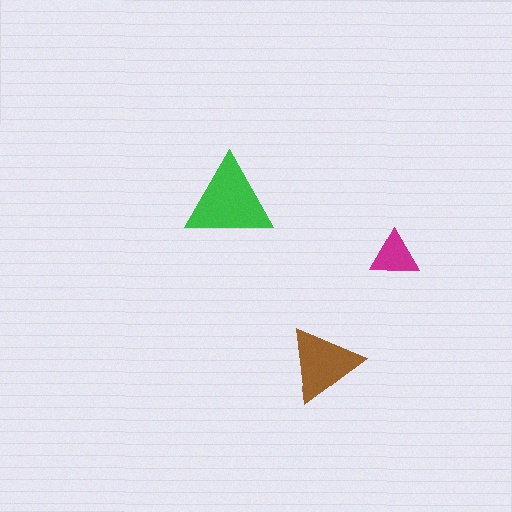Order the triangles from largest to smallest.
the green one, the brown one, the magenta one.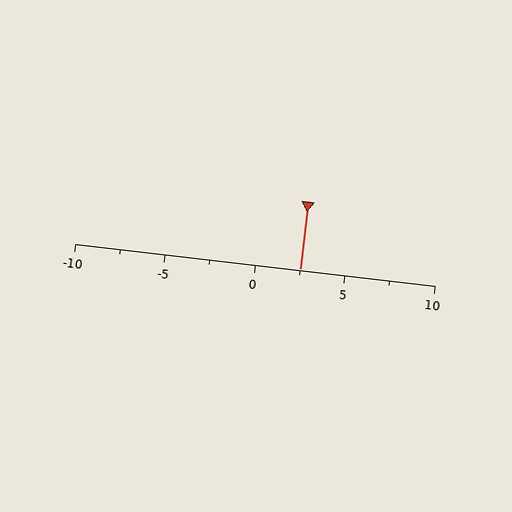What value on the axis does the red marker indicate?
The marker indicates approximately 2.5.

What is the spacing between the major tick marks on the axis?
The major ticks are spaced 5 apart.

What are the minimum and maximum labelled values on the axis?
The axis runs from -10 to 10.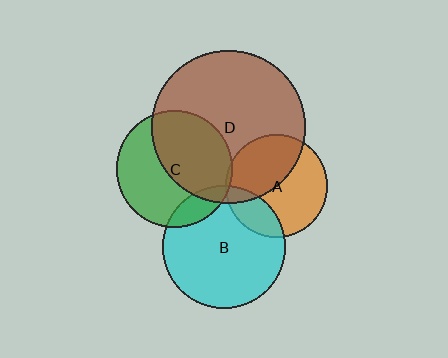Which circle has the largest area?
Circle D (brown).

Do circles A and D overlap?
Yes.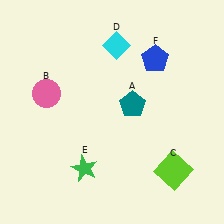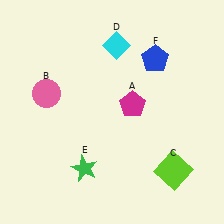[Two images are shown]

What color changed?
The pentagon (A) changed from teal in Image 1 to magenta in Image 2.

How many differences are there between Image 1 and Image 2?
There is 1 difference between the two images.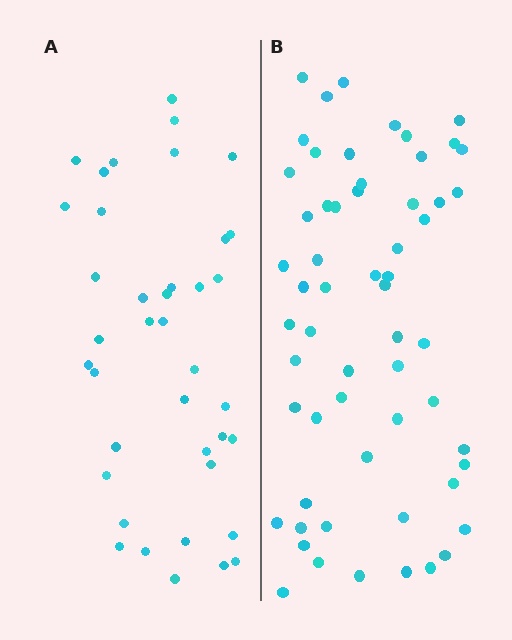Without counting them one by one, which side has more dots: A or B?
Region B (the right region) has more dots.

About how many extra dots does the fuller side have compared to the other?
Region B has approximately 20 more dots than region A.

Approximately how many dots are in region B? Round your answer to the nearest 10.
About 60 dots. (The exact count is 59, which rounds to 60.)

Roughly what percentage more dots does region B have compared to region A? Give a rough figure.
About 50% more.